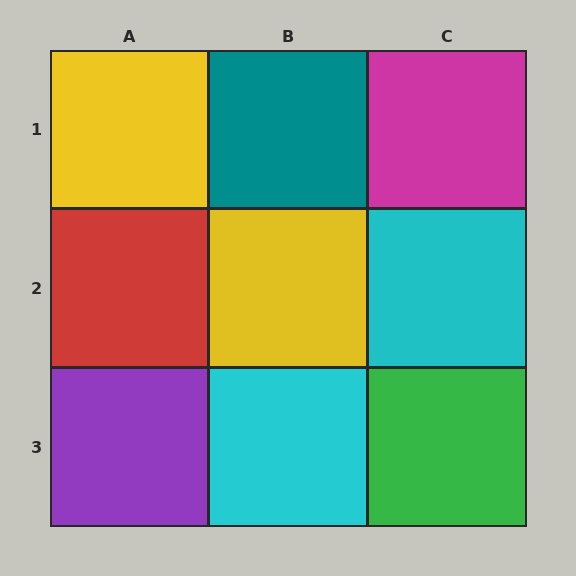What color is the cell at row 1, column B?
Teal.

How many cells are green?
1 cell is green.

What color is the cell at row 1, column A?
Yellow.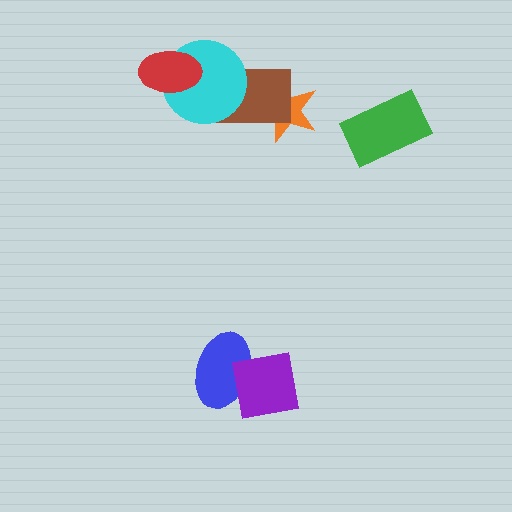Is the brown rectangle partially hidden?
Yes, it is partially covered by another shape.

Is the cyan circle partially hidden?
Yes, it is partially covered by another shape.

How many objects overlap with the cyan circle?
2 objects overlap with the cyan circle.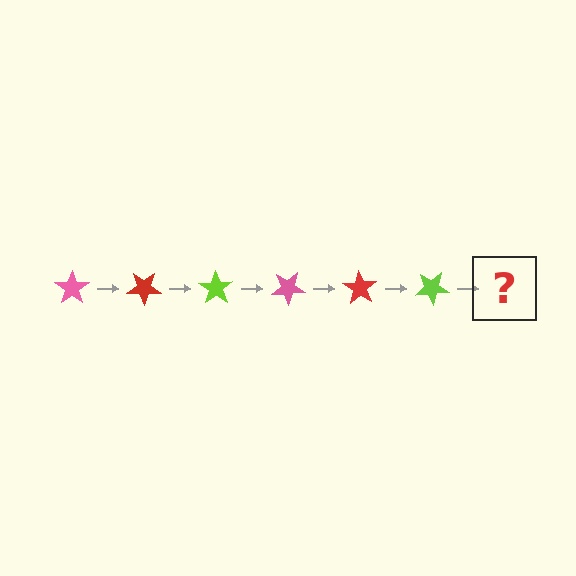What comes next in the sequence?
The next element should be a pink star, rotated 210 degrees from the start.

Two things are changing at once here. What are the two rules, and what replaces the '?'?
The two rules are that it rotates 35 degrees each step and the color cycles through pink, red, and lime. The '?' should be a pink star, rotated 210 degrees from the start.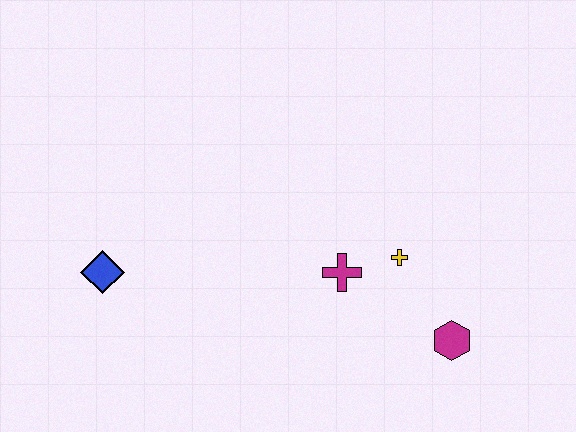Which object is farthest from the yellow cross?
The blue diamond is farthest from the yellow cross.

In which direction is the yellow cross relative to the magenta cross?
The yellow cross is to the right of the magenta cross.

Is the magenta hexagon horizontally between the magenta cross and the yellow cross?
No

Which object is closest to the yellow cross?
The magenta cross is closest to the yellow cross.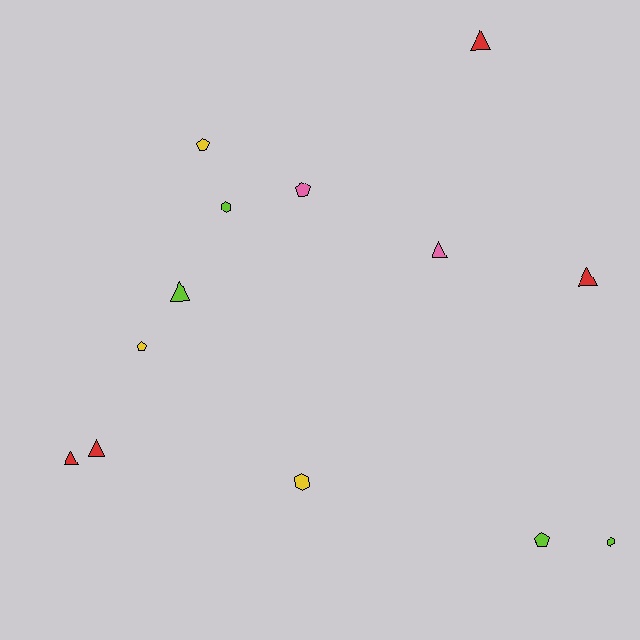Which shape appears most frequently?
Triangle, with 6 objects.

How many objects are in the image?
There are 13 objects.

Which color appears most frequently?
Red, with 4 objects.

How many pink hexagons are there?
There are no pink hexagons.